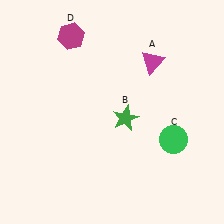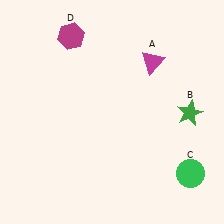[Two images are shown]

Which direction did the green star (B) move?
The green star (B) moved right.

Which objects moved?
The objects that moved are: the green star (B), the green circle (C).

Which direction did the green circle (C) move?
The green circle (C) moved down.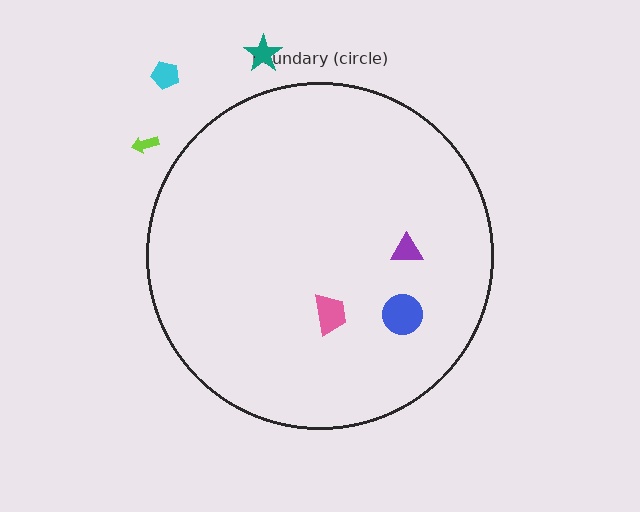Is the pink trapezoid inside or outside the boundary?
Inside.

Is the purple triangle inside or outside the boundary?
Inside.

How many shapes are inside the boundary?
3 inside, 3 outside.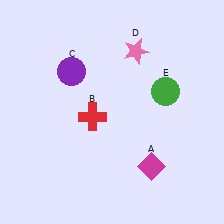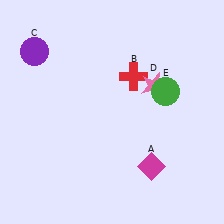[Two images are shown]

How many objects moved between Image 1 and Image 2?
3 objects moved between the two images.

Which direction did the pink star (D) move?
The pink star (D) moved down.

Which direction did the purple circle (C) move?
The purple circle (C) moved left.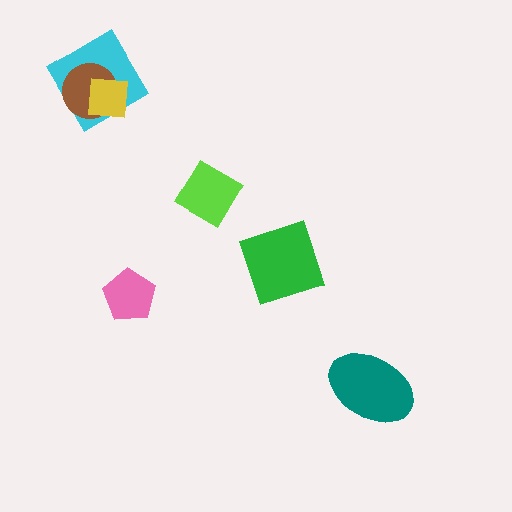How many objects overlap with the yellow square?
2 objects overlap with the yellow square.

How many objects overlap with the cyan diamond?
2 objects overlap with the cyan diamond.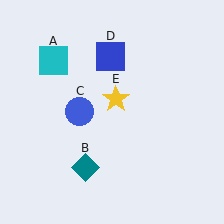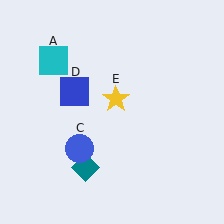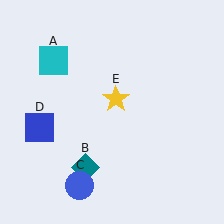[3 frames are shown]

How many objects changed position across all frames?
2 objects changed position: blue circle (object C), blue square (object D).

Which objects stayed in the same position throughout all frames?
Cyan square (object A) and teal diamond (object B) and yellow star (object E) remained stationary.